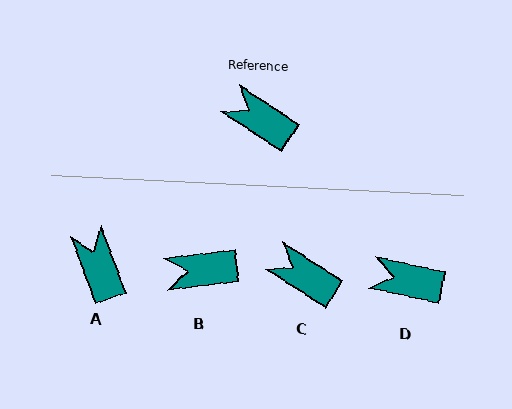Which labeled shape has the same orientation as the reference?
C.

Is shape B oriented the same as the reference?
No, it is off by about 39 degrees.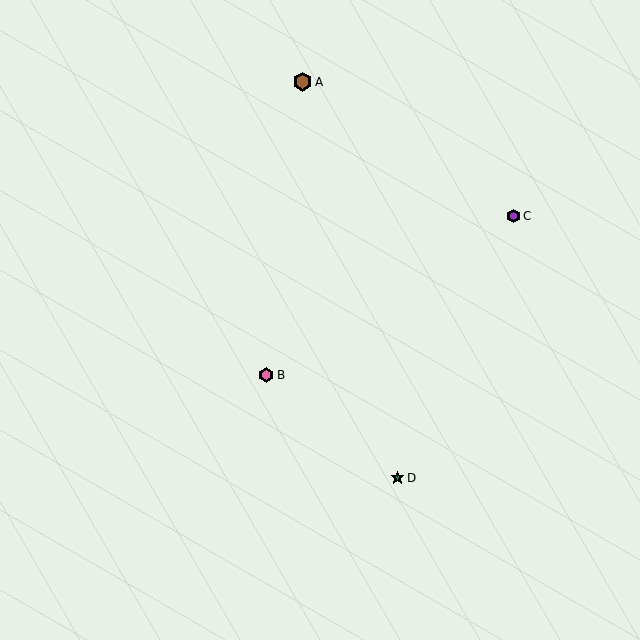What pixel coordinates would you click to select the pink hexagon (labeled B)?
Click at (266, 375) to select the pink hexagon B.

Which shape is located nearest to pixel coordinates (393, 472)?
The teal star (labeled D) at (398, 478) is nearest to that location.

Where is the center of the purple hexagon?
The center of the purple hexagon is at (514, 216).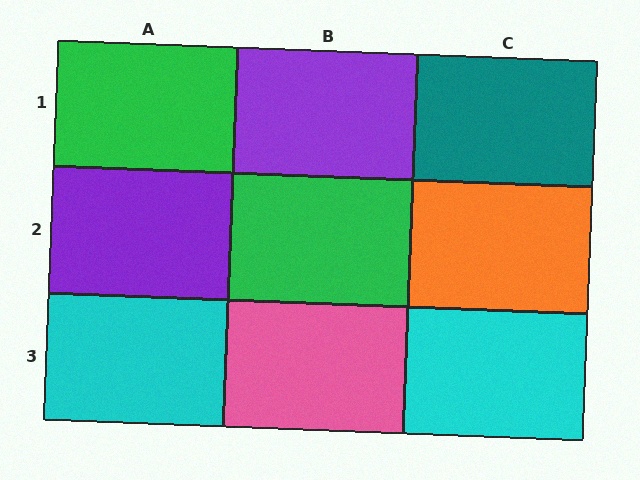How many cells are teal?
1 cell is teal.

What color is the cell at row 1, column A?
Green.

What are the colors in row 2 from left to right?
Purple, green, orange.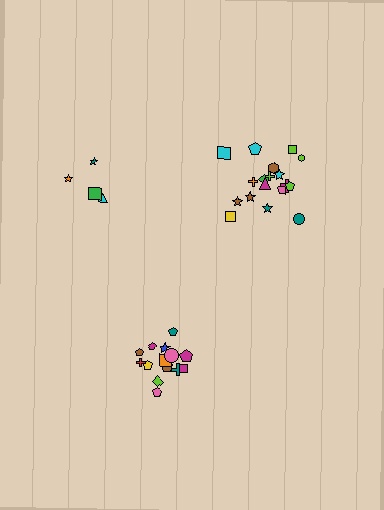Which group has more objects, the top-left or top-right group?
The top-right group.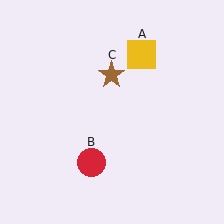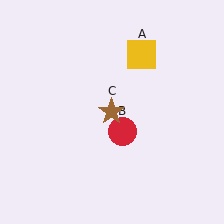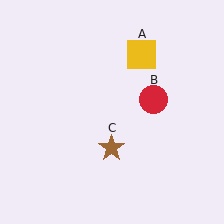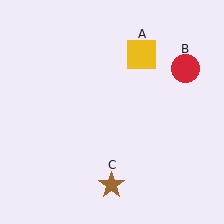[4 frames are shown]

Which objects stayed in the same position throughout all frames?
Yellow square (object A) remained stationary.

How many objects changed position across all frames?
2 objects changed position: red circle (object B), brown star (object C).